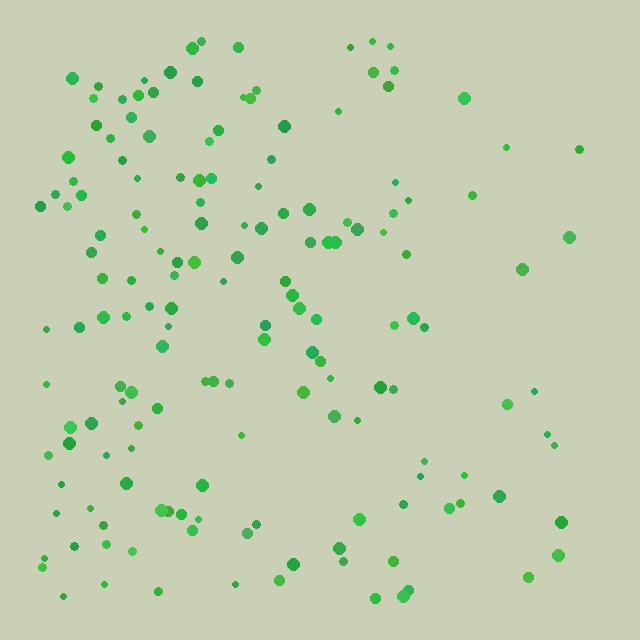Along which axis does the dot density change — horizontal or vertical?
Horizontal.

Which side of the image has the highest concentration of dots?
The left.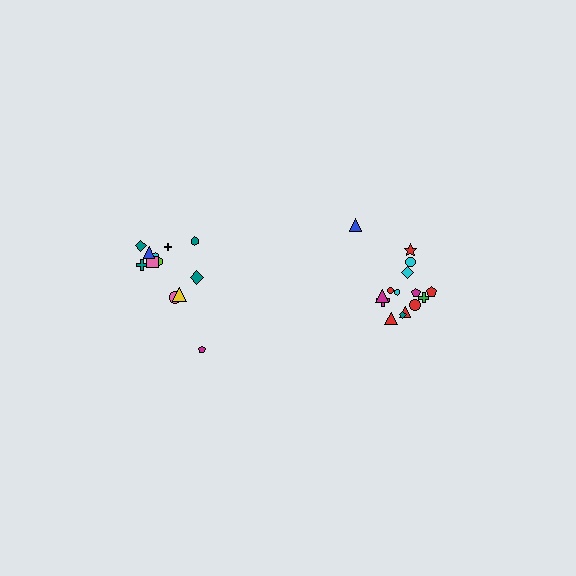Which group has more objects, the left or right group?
The right group.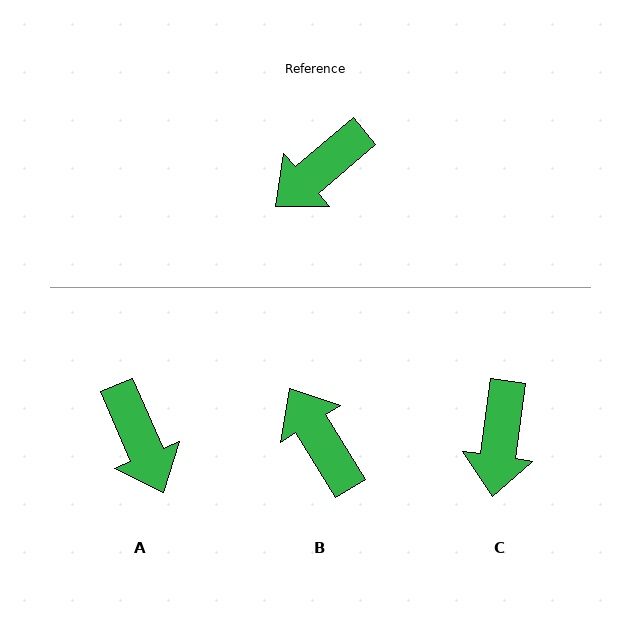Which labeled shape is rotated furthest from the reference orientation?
B, about 99 degrees away.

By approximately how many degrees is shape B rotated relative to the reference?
Approximately 99 degrees clockwise.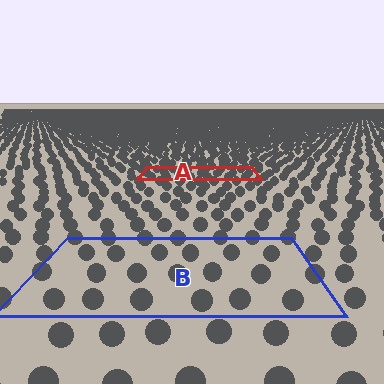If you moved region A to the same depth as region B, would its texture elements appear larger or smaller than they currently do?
They would appear larger. At a closer depth, the same texture elements are projected at a bigger on-screen size.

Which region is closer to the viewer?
Region B is closer. The texture elements there are larger and more spread out.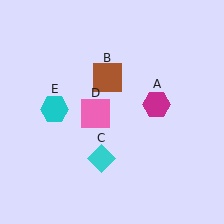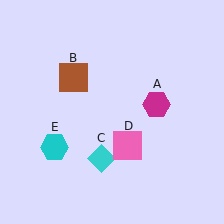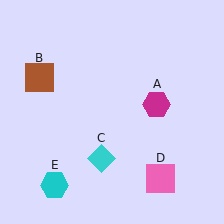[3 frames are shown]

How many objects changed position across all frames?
3 objects changed position: brown square (object B), pink square (object D), cyan hexagon (object E).